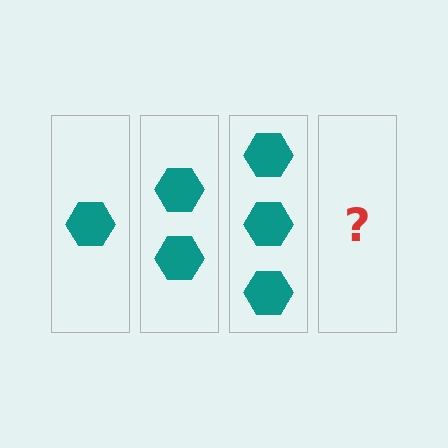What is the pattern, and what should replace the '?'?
The pattern is that each step adds one more hexagon. The '?' should be 4 hexagons.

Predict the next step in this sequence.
The next step is 4 hexagons.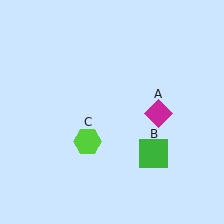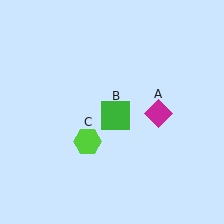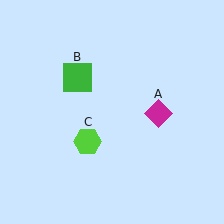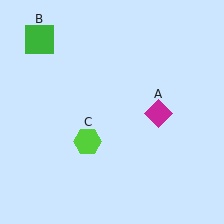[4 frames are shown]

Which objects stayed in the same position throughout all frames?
Magenta diamond (object A) and lime hexagon (object C) remained stationary.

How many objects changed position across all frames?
1 object changed position: green square (object B).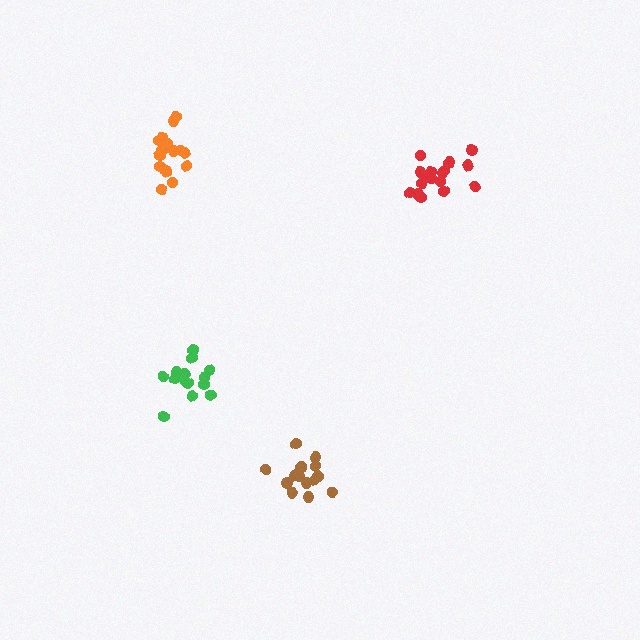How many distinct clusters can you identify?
There are 4 distinct clusters.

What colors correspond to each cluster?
The clusters are colored: orange, red, brown, green.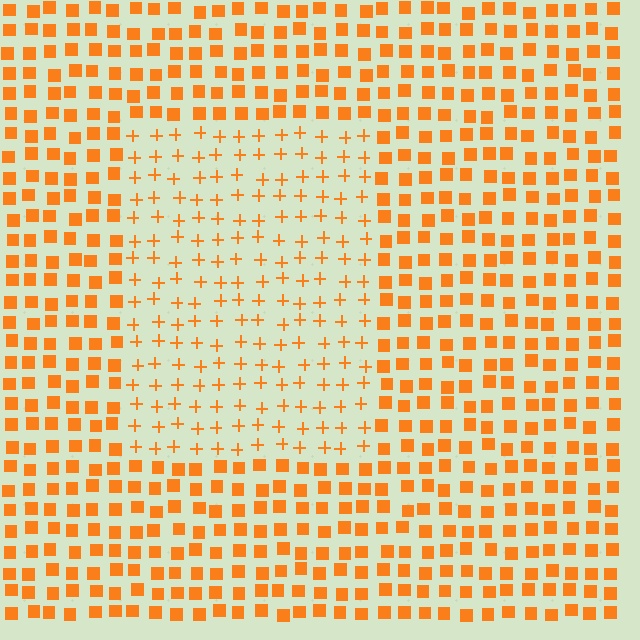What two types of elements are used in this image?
The image uses plus signs inside the rectangle region and squares outside it.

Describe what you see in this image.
The image is filled with small orange elements arranged in a uniform grid. A rectangle-shaped region contains plus signs, while the surrounding area contains squares. The boundary is defined purely by the change in element shape.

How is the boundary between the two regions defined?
The boundary is defined by a change in element shape: plus signs inside vs. squares outside. All elements share the same color and spacing.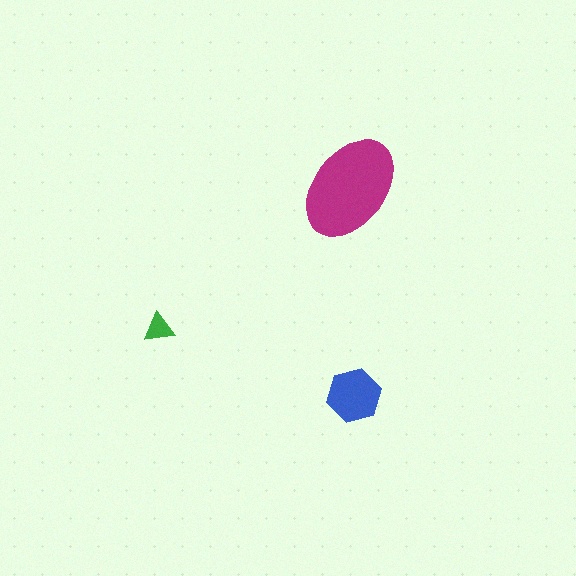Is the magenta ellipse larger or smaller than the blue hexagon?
Larger.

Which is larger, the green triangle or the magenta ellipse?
The magenta ellipse.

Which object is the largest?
The magenta ellipse.